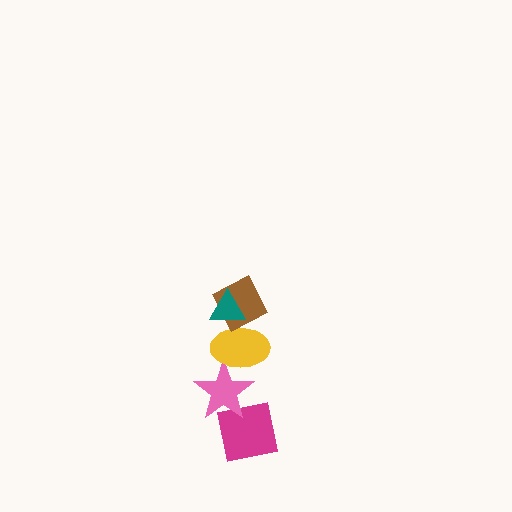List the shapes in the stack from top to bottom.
From top to bottom: the teal triangle, the brown diamond, the yellow ellipse, the pink star, the magenta square.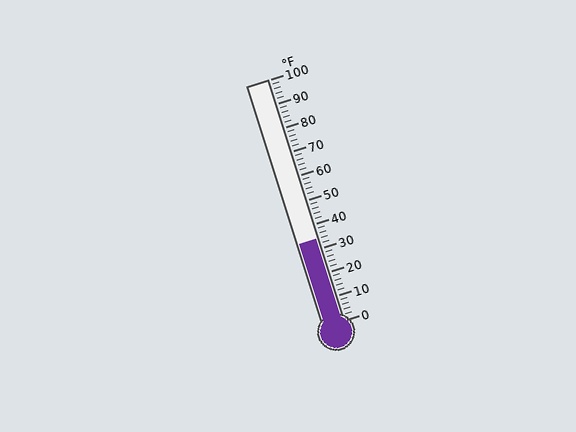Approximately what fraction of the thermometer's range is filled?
The thermometer is filled to approximately 35% of its range.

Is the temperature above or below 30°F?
The temperature is above 30°F.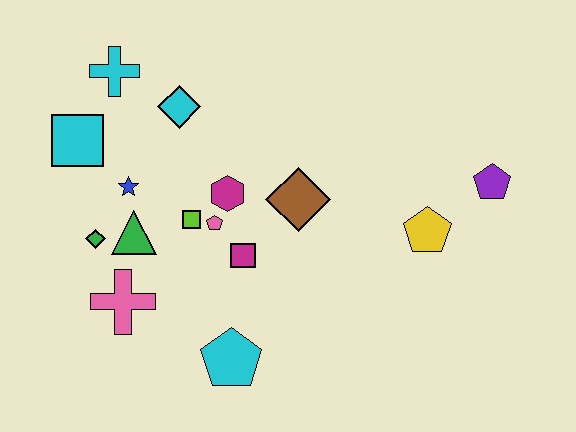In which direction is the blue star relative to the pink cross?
The blue star is above the pink cross.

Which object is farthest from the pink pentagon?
The purple pentagon is farthest from the pink pentagon.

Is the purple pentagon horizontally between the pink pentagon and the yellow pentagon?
No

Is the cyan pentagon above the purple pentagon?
No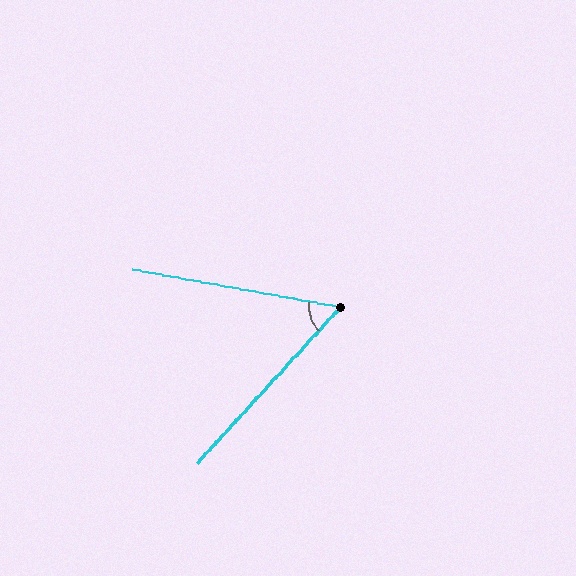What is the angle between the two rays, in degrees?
Approximately 58 degrees.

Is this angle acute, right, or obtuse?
It is acute.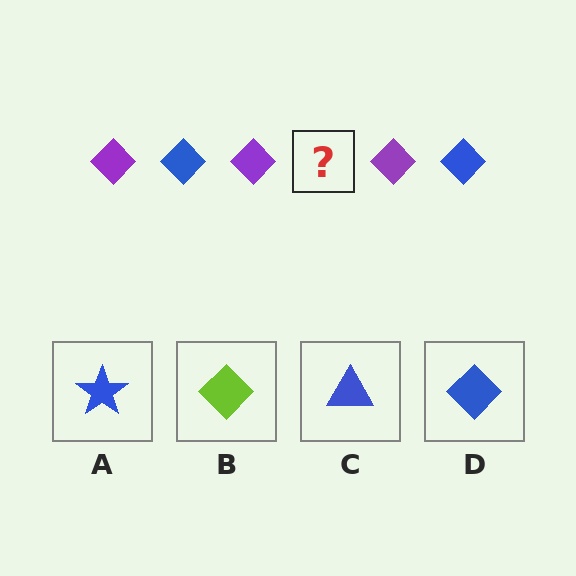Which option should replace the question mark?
Option D.